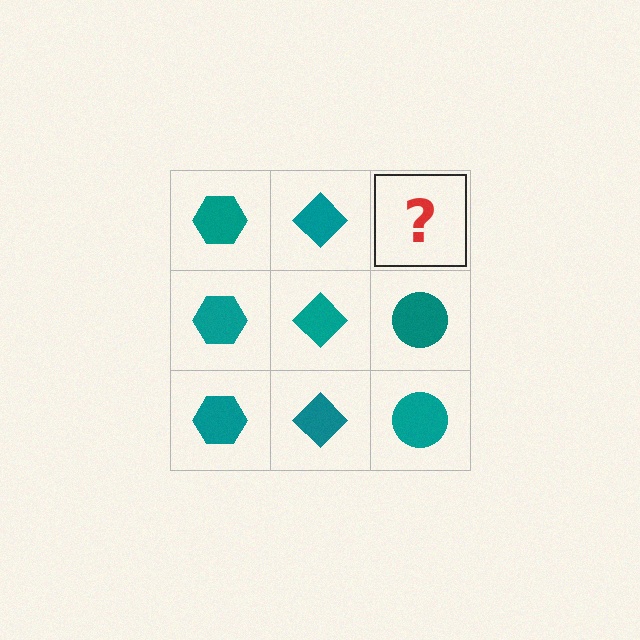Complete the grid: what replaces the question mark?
The question mark should be replaced with a teal circle.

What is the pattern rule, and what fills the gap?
The rule is that each column has a consistent shape. The gap should be filled with a teal circle.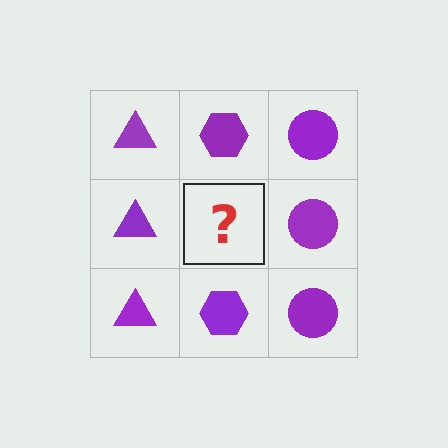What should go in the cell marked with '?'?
The missing cell should contain a purple hexagon.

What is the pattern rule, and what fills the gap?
The rule is that each column has a consistent shape. The gap should be filled with a purple hexagon.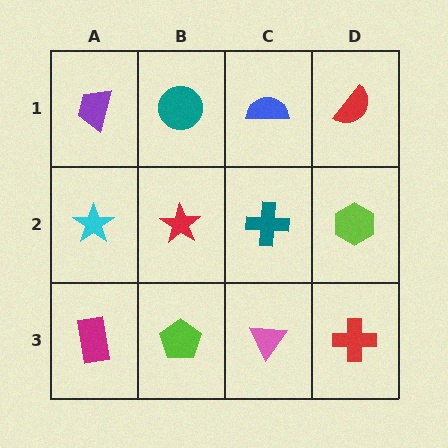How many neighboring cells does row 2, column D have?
3.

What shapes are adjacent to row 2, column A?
A purple trapezoid (row 1, column A), a magenta rectangle (row 3, column A), a red star (row 2, column B).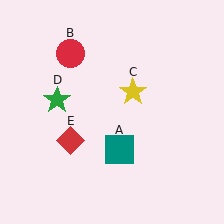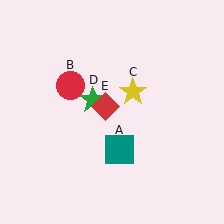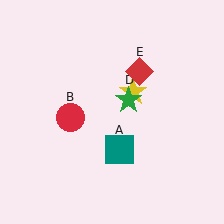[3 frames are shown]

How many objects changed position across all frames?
3 objects changed position: red circle (object B), green star (object D), red diamond (object E).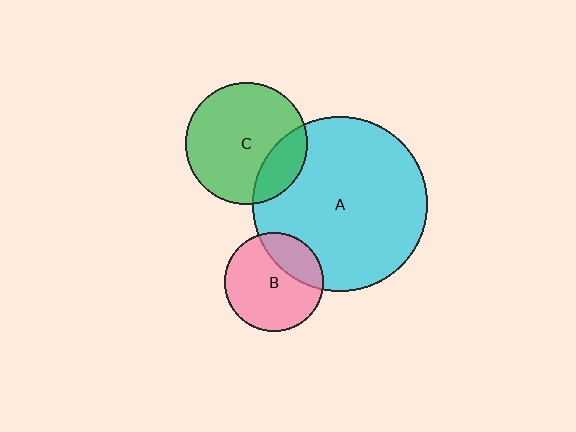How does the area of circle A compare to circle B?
Approximately 3.1 times.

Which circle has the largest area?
Circle A (cyan).